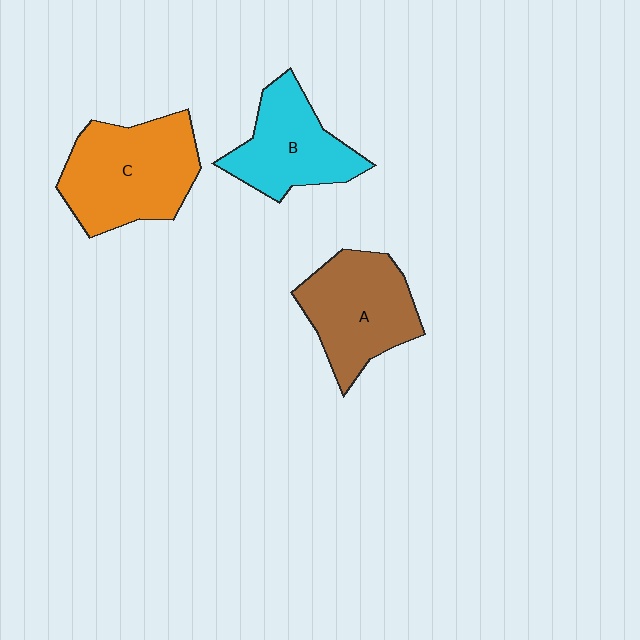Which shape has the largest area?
Shape C (orange).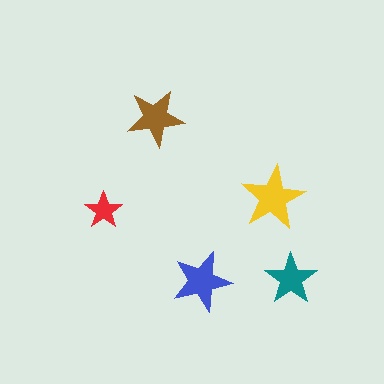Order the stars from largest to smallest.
the yellow one, the blue one, the brown one, the teal one, the red one.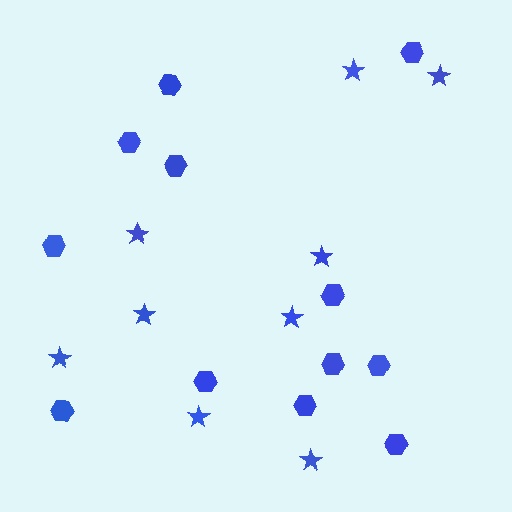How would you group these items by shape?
There are 2 groups: one group of stars (9) and one group of hexagons (12).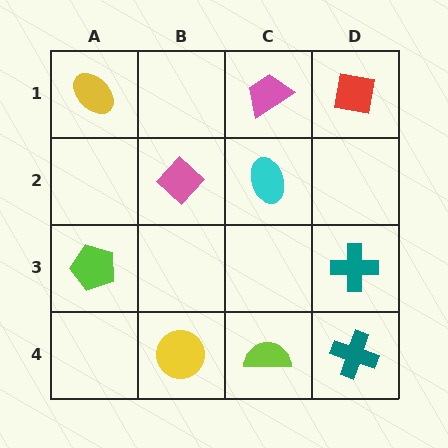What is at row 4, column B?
A yellow circle.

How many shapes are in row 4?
3 shapes.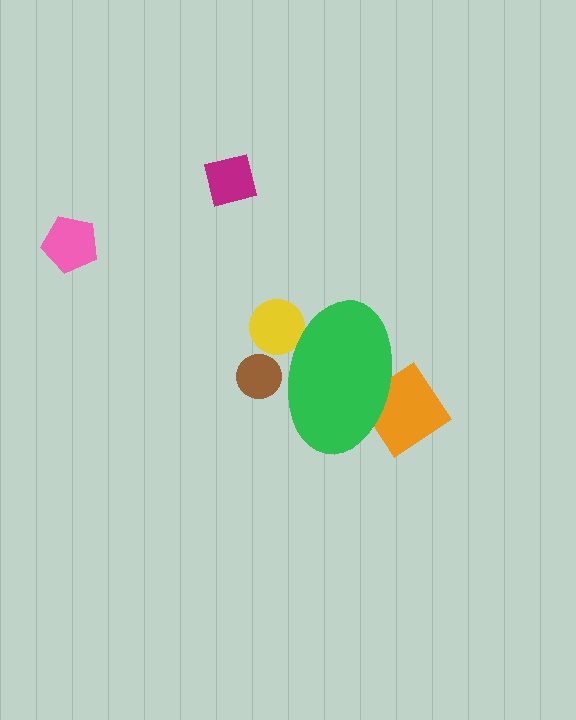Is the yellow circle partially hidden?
Yes, the yellow circle is partially hidden behind the green ellipse.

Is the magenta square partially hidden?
No, the magenta square is fully visible.